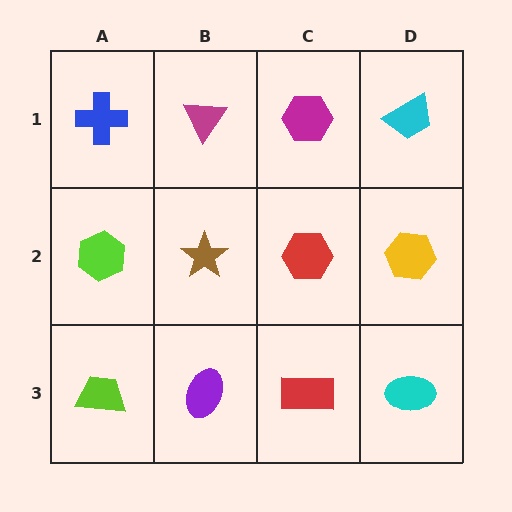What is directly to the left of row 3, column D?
A red rectangle.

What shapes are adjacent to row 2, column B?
A magenta triangle (row 1, column B), a purple ellipse (row 3, column B), a lime hexagon (row 2, column A), a red hexagon (row 2, column C).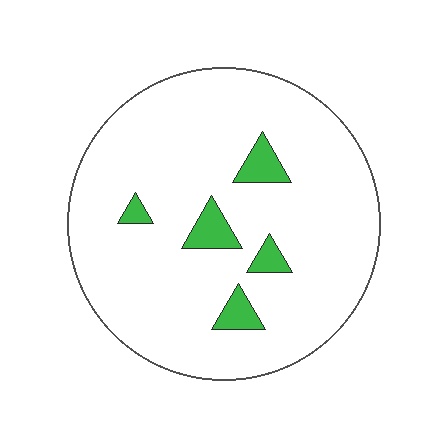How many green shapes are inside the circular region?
5.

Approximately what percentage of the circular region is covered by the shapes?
Approximately 10%.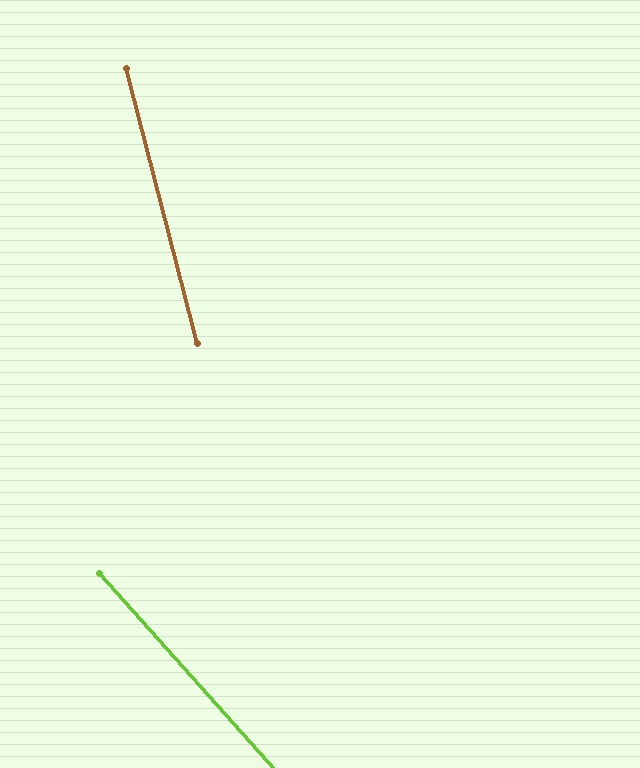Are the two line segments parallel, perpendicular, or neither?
Neither parallel nor perpendicular — they differ by about 28°.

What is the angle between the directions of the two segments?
Approximately 28 degrees.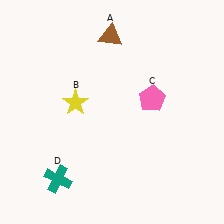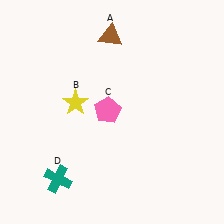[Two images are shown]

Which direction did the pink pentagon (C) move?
The pink pentagon (C) moved left.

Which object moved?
The pink pentagon (C) moved left.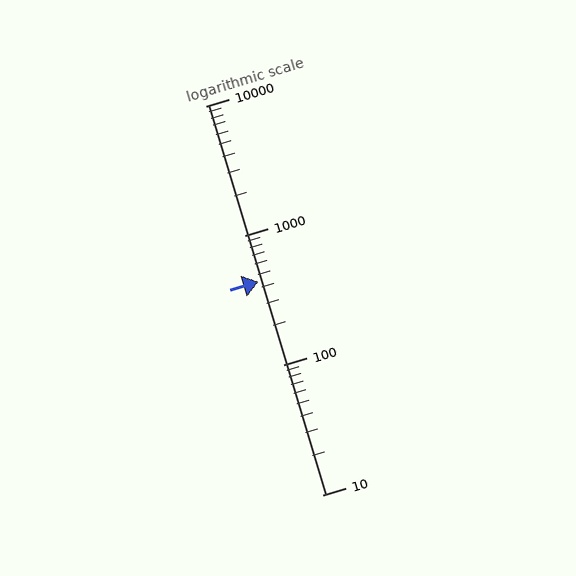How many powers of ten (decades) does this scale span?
The scale spans 3 decades, from 10 to 10000.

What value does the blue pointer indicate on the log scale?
The pointer indicates approximately 440.